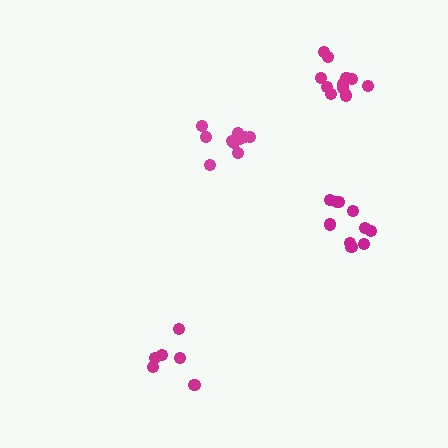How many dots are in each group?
Group 1: 10 dots, Group 2: 10 dots, Group 3: 6 dots, Group 4: 11 dots (37 total).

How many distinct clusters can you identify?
There are 4 distinct clusters.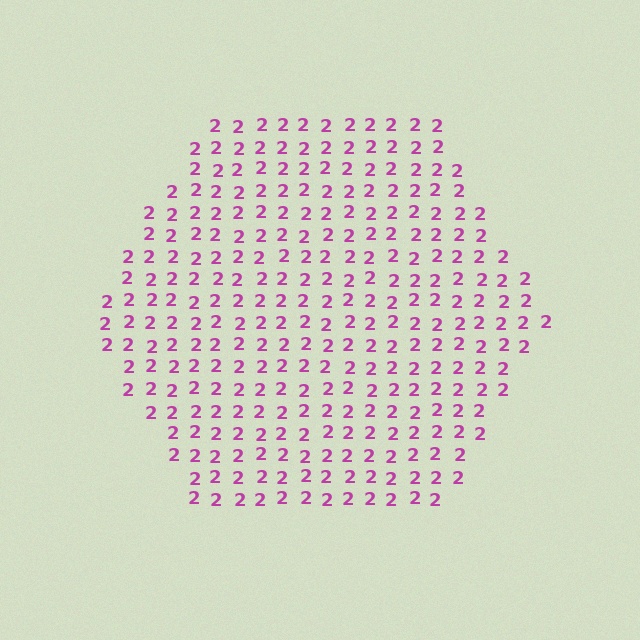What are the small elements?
The small elements are digit 2's.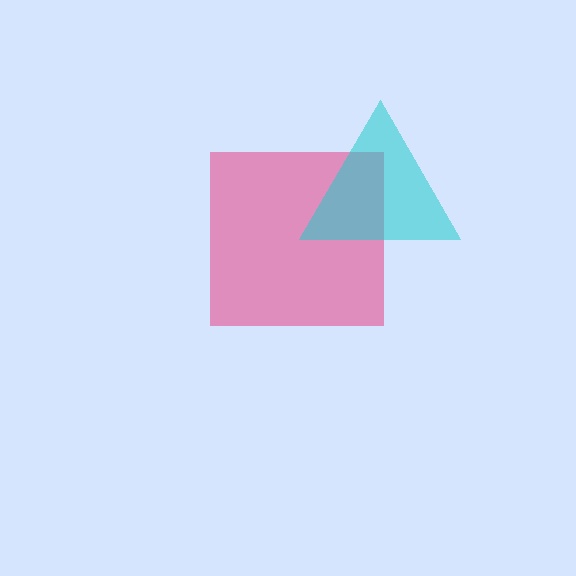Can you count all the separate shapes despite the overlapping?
Yes, there are 2 separate shapes.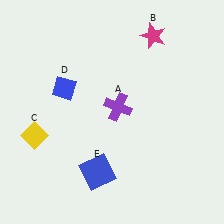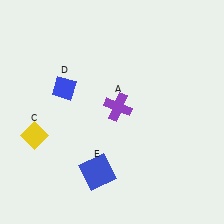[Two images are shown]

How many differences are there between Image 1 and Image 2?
There is 1 difference between the two images.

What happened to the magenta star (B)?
The magenta star (B) was removed in Image 2. It was in the top-right area of Image 1.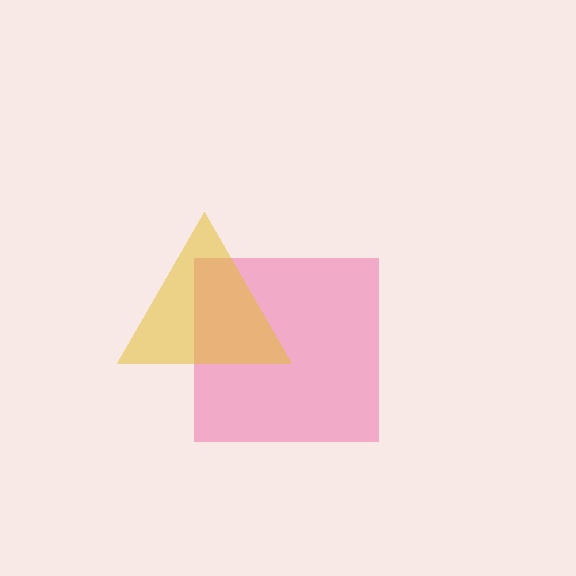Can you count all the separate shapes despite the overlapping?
Yes, there are 2 separate shapes.